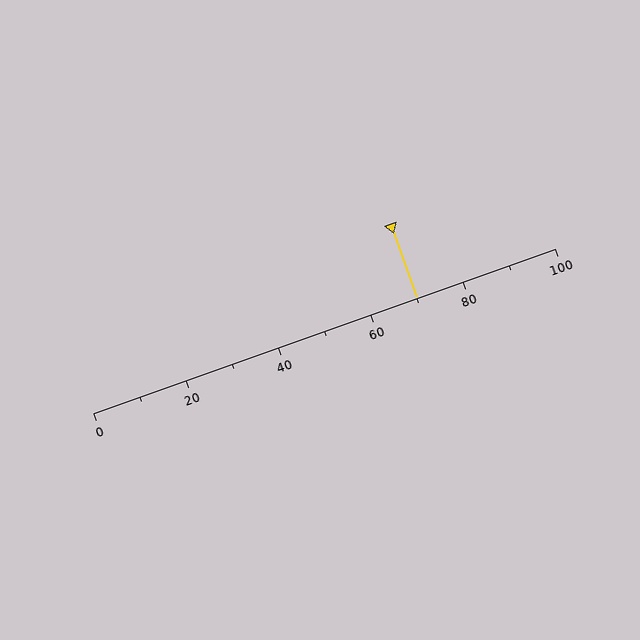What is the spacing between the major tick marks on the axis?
The major ticks are spaced 20 apart.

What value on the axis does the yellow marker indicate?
The marker indicates approximately 70.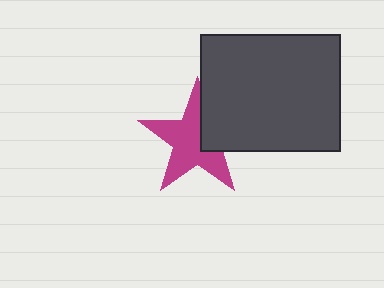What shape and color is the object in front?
The object in front is a dark gray rectangle.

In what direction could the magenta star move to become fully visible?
The magenta star could move left. That would shift it out from behind the dark gray rectangle entirely.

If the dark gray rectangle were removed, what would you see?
You would see the complete magenta star.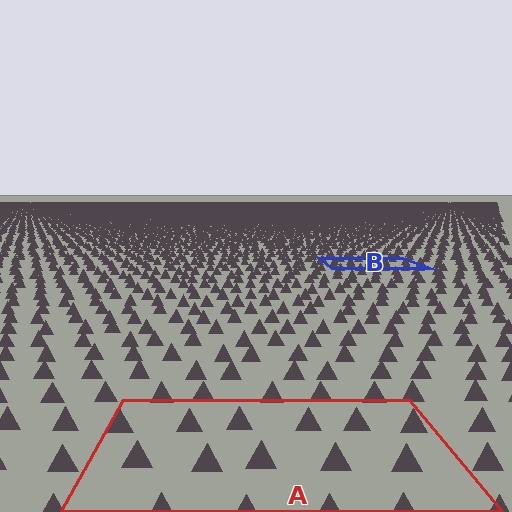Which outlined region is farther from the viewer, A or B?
Region B is farther from the viewer — the texture elements inside it appear smaller and more densely packed.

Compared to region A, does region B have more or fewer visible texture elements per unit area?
Region B has more texture elements per unit area — they are packed more densely because it is farther away.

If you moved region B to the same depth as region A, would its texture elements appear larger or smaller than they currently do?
They would appear larger. At a closer depth, the same texture elements are projected at a bigger on-screen size.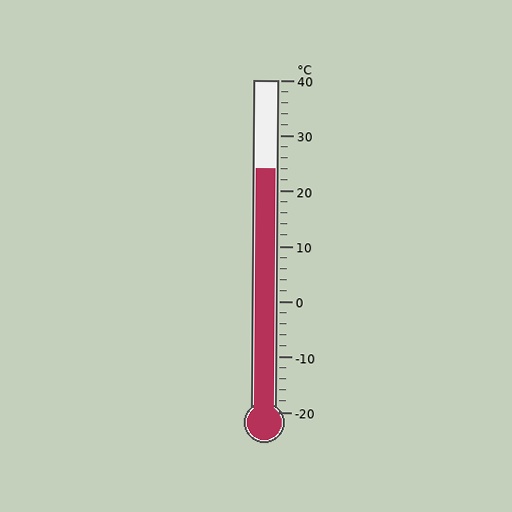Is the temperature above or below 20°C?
The temperature is above 20°C.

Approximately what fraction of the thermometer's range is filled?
The thermometer is filled to approximately 75% of its range.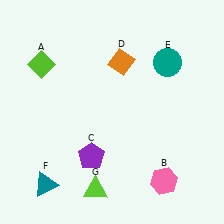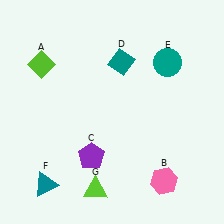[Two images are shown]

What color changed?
The diamond (D) changed from orange in Image 1 to teal in Image 2.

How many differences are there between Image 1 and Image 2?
There is 1 difference between the two images.